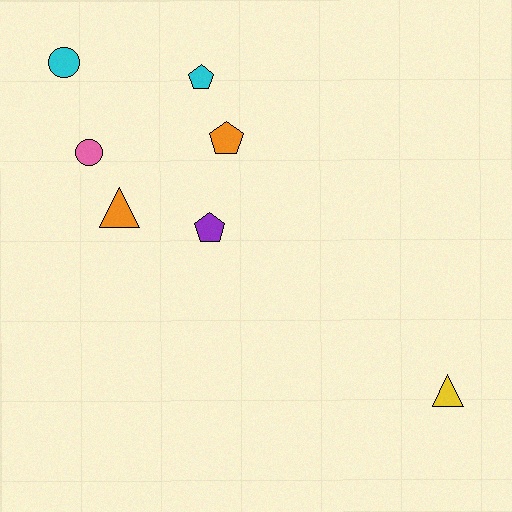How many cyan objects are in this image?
There are 2 cyan objects.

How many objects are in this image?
There are 7 objects.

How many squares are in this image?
There are no squares.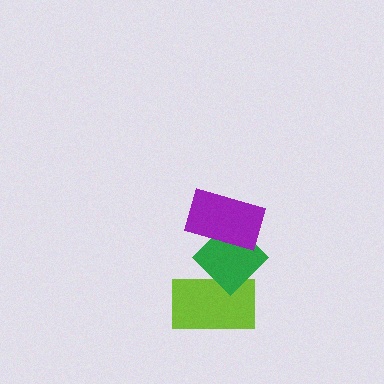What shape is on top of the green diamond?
The purple rectangle is on top of the green diamond.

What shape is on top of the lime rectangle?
The green diamond is on top of the lime rectangle.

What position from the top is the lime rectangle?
The lime rectangle is 3rd from the top.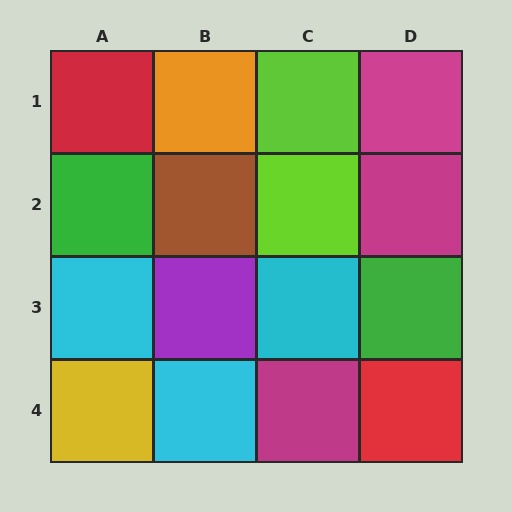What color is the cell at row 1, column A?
Red.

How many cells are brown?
1 cell is brown.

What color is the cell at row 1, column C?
Lime.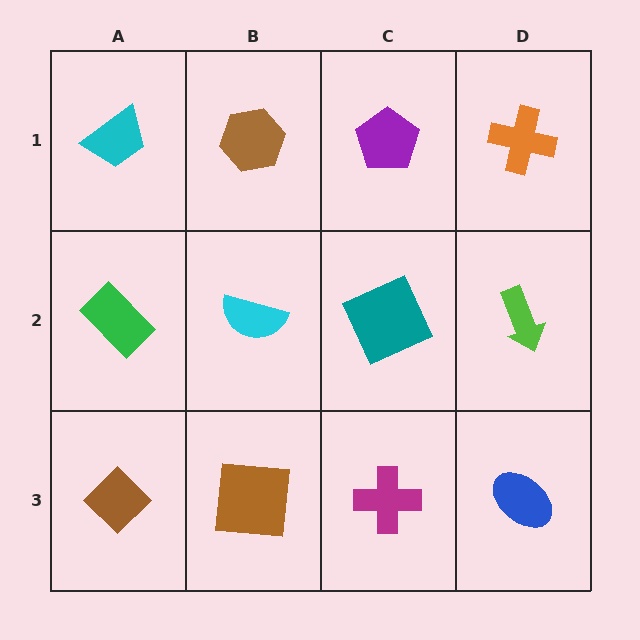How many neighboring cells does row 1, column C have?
3.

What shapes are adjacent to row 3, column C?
A teal square (row 2, column C), a brown square (row 3, column B), a blue ellipse (row 3, column D).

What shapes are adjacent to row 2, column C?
A purple pentagon (row 1, column C), a magenta cross (row 3, column C), a cyan semicircle (row 2, column B), a lime arrow (row 2, column D).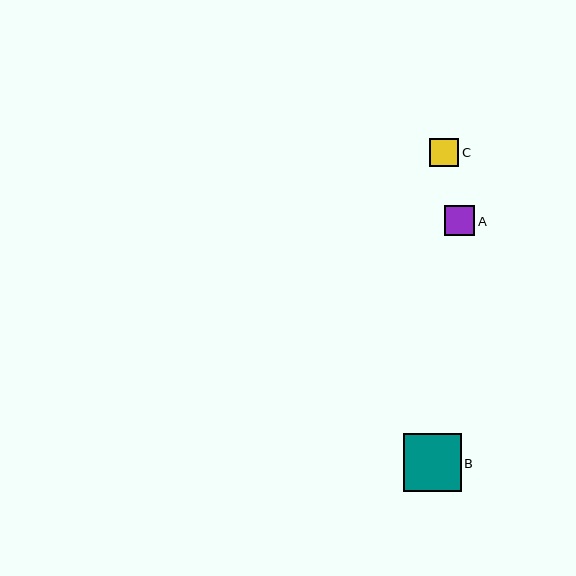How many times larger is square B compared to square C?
Square B is approximately 2.0 times the size of square C.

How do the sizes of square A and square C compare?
Square A and square C are approximately the same size.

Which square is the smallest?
Square C is the smallest with a size of approximately 29 pixels.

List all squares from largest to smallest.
From largest to smallest: B, A, C.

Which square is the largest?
Square B is the largest with a size of approximately 57 pixels.